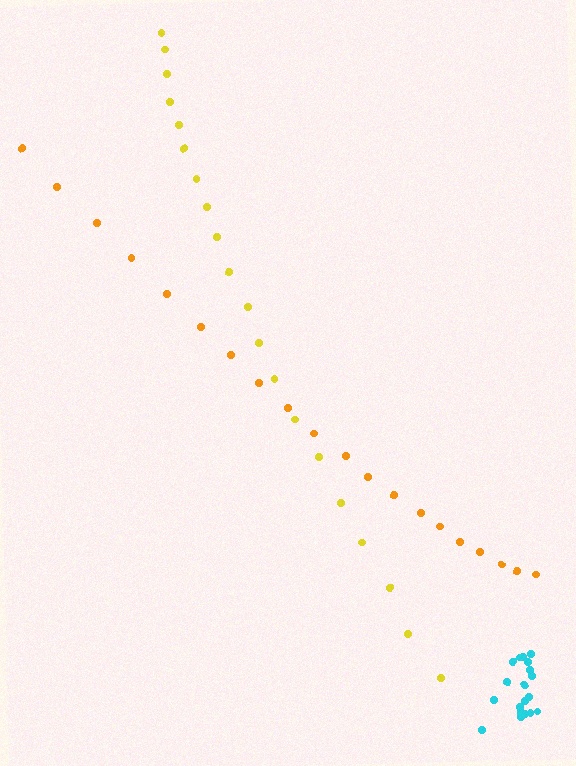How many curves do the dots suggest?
There are 3 distinct paths.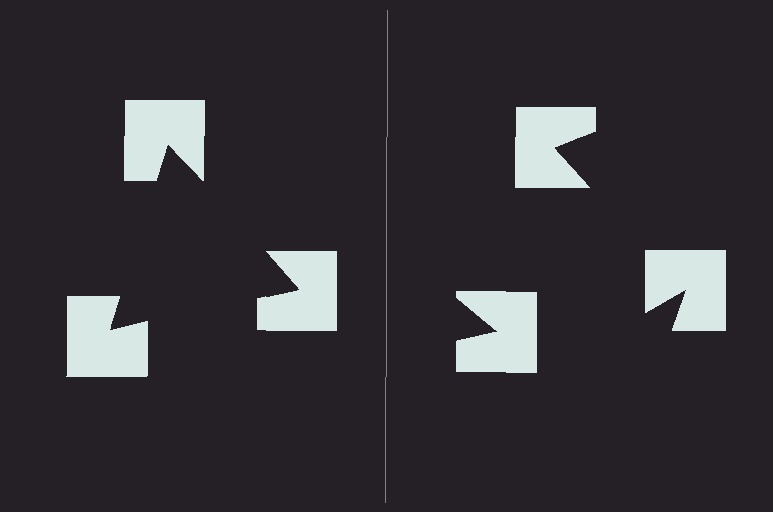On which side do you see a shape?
An illusory triangle appears on the left side. On the right side the wedge cuts are rotated, so no coherent shape forms.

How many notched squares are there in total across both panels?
6 — 3 on each side.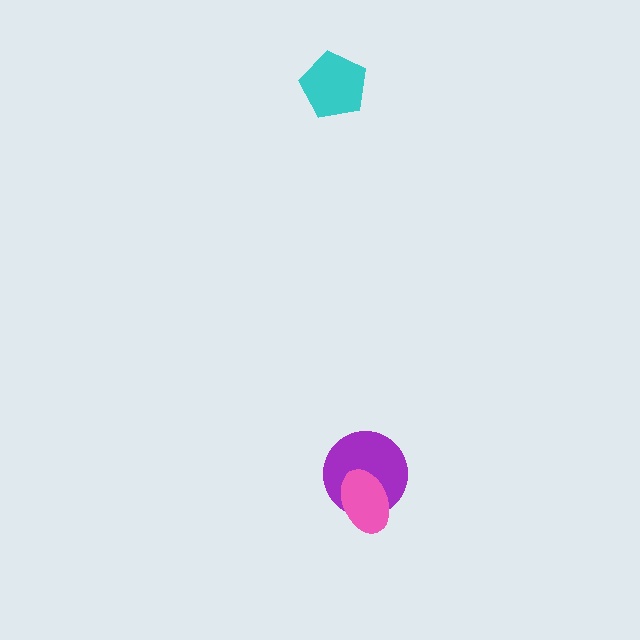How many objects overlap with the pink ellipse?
1 object overlaps with the pink ellipse.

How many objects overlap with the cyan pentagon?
0 objects overlap with the cyan pentagon.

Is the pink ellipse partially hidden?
No, no other shape covers it.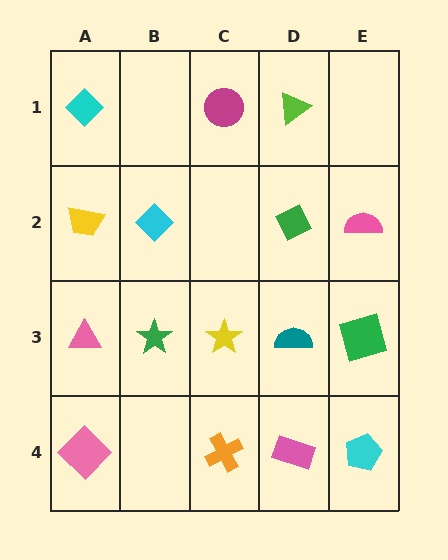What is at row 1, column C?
A magenta circle.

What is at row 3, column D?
A teal semicircle.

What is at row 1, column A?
A cyan diamond.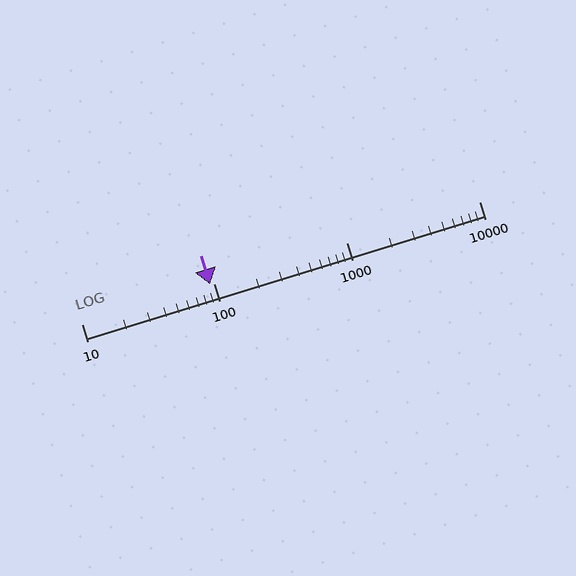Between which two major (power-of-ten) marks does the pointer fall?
The pointer is between 10 and 100.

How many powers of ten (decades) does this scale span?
The scale spans 3 decades, from 10 to 10000.